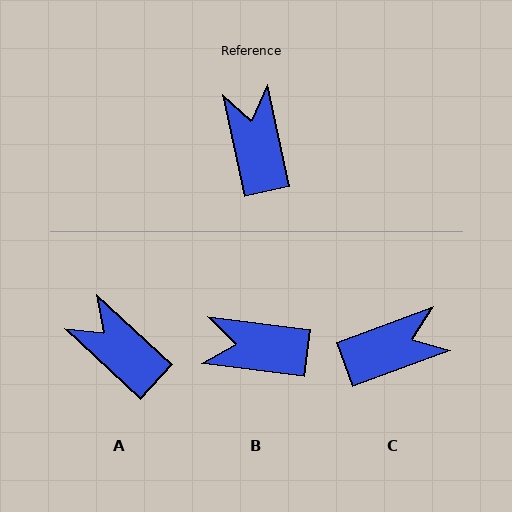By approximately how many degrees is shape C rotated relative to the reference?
Approximately 82 degrees clockwise.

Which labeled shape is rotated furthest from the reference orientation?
C, about 82 degrees away.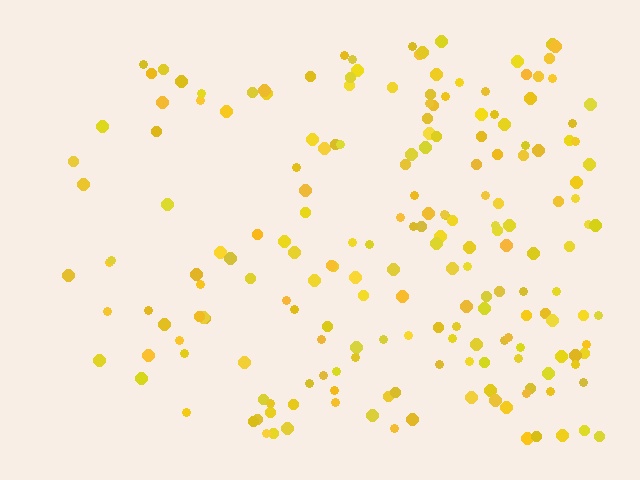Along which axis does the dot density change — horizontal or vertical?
Horizontal.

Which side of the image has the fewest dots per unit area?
The left.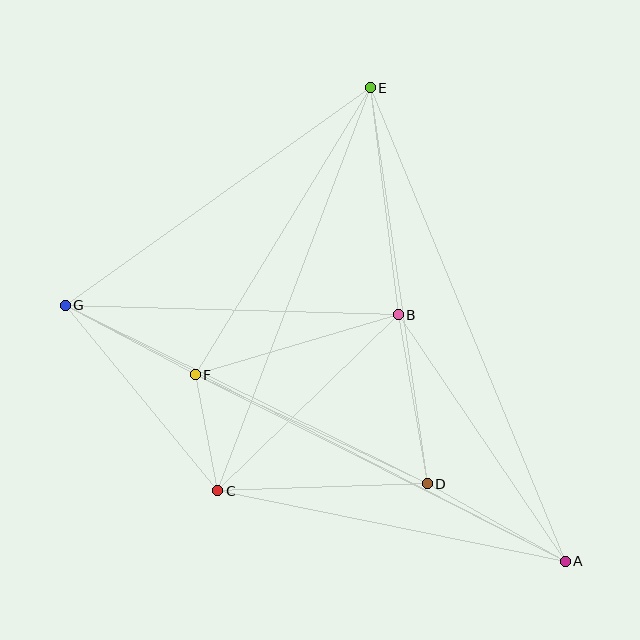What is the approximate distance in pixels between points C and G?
The distance between C and G is approximately 240 pixels.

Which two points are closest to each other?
Points C and F are closest to each other.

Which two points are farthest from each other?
Points A and G are farthest from each other.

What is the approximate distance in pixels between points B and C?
The distance between B and C is approximately 252 pixels.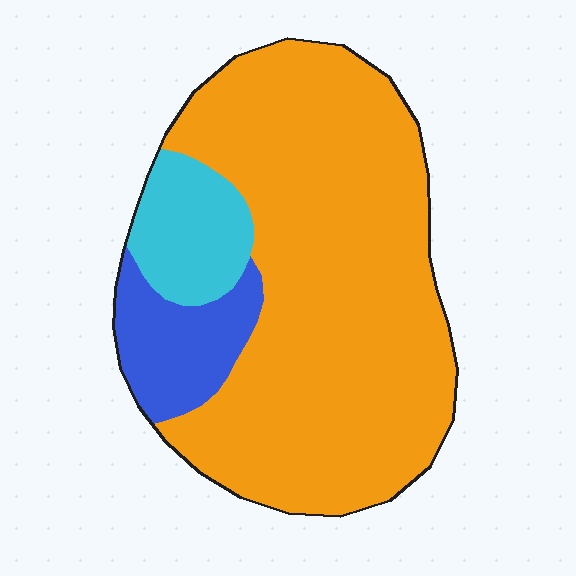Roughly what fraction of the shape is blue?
Blue covers roughly 10% of the shape.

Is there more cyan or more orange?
Orange.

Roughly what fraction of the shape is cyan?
Cyan covers about 10% of the shape.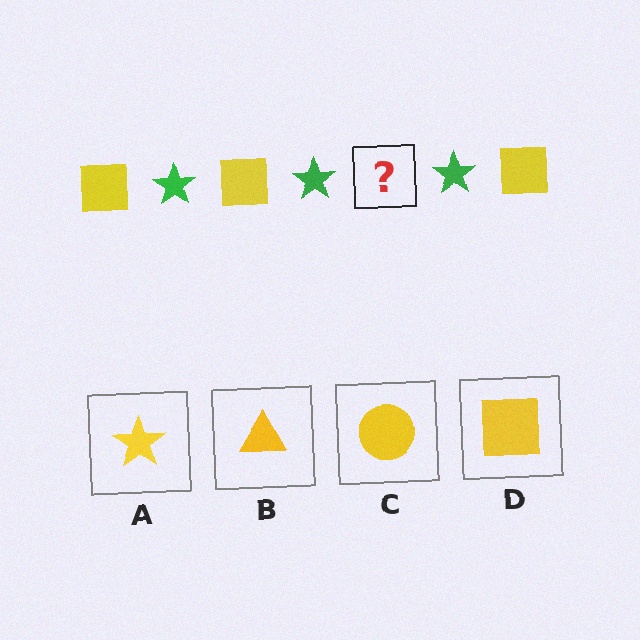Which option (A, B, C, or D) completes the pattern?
D.